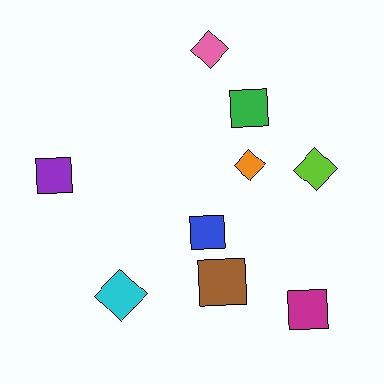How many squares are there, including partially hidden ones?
There are 5 squares.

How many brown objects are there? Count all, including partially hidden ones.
There is 1 brown object.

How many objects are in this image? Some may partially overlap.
There are 9 objects.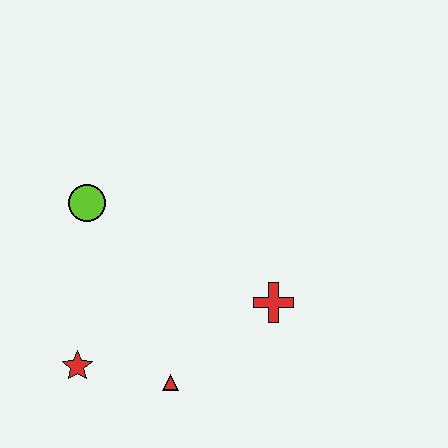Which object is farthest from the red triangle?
The lime circle is farthest from the red triangle.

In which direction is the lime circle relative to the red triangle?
The lime circle is above the red triangle.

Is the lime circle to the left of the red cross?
Yes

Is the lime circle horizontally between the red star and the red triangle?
Yes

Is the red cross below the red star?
No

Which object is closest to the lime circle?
The red star is closest to the lime circle.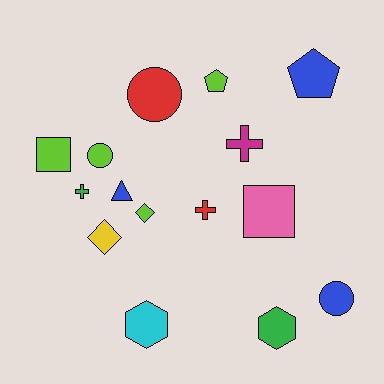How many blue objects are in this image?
There are 3 blue objects.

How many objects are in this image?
There are 15 objects.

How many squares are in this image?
There are 2 squares.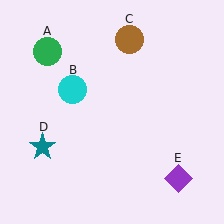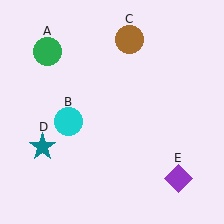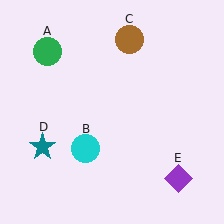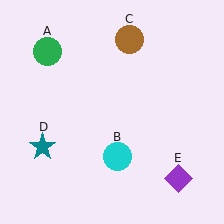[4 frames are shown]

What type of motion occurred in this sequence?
The cyan circle (object B) rotated counterclockwise around the center of the scene.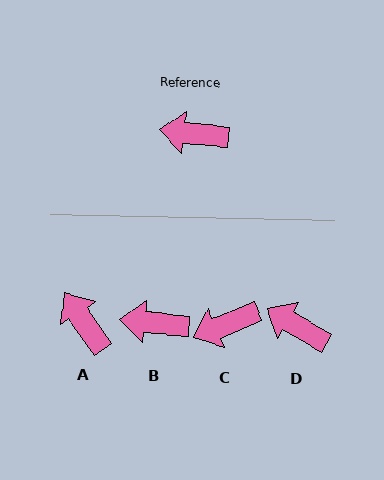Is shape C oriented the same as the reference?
No, it is off by about 28 degrees.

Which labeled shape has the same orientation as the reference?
B.